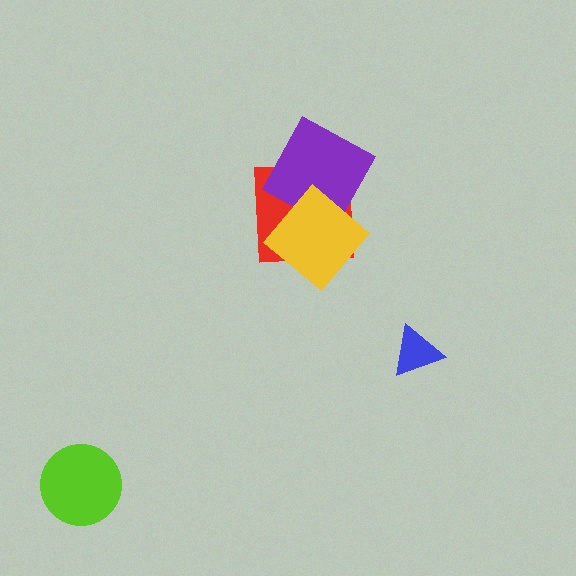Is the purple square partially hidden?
Yes, it is partially covered by another shape.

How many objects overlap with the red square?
2 objects overlap with the red square.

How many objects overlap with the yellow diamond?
2 objects overlap with the yellow diamond.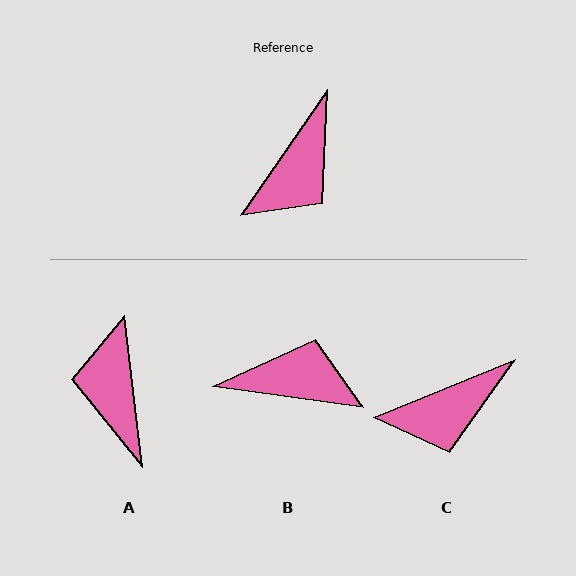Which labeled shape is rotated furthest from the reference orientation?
A, about 139 degrees away.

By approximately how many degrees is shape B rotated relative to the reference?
Approximately 117 degrees counter-clockwise.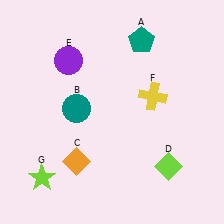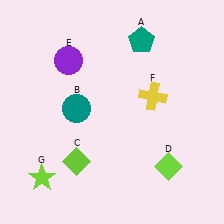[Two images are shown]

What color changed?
The diamond (C) changed from orange in Image 1 to lime in Image 2.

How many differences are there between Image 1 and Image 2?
There is 1 difference between the two images.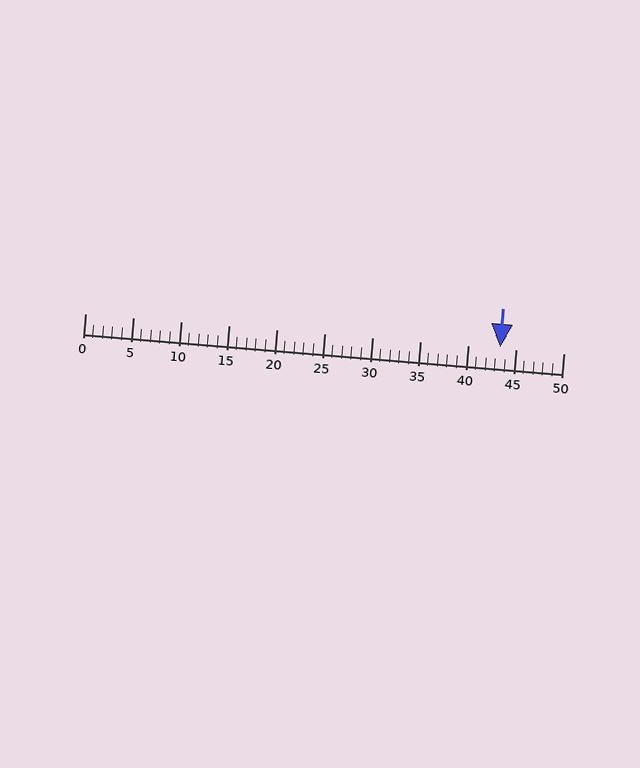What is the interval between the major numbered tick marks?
The major tick marks are spaced 5 units apart.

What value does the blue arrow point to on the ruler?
The blue arrow points to approximately 43.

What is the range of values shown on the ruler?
The ruler shows values from 0 to 50.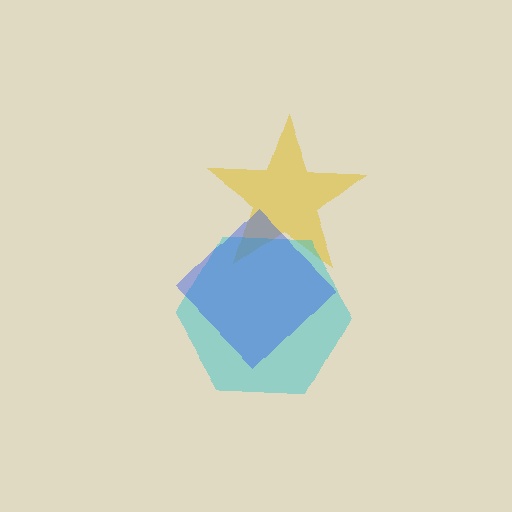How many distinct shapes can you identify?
There are 3 distinct shapes: a yellow star, a cyan hexagon, a blue diamond.